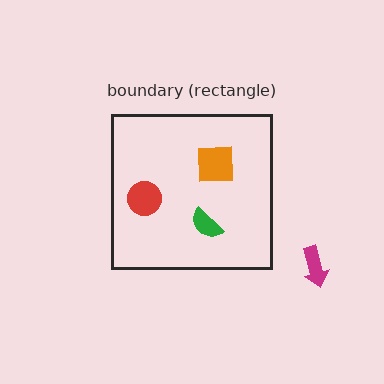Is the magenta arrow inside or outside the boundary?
Outside.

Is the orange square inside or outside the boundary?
Inside.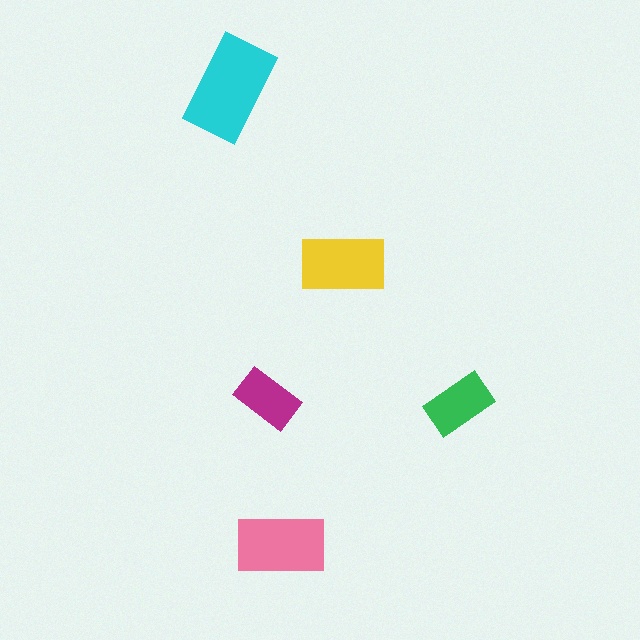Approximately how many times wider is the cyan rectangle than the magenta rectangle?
About 1.5 times wider.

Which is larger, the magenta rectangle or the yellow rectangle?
The yellow one.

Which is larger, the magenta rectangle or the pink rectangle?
The pink one.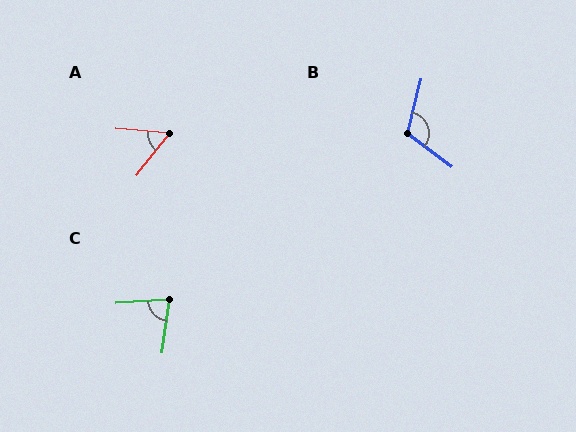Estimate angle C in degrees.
Approximately 79 degrees.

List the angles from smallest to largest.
A (56°), C (79°), B (113°).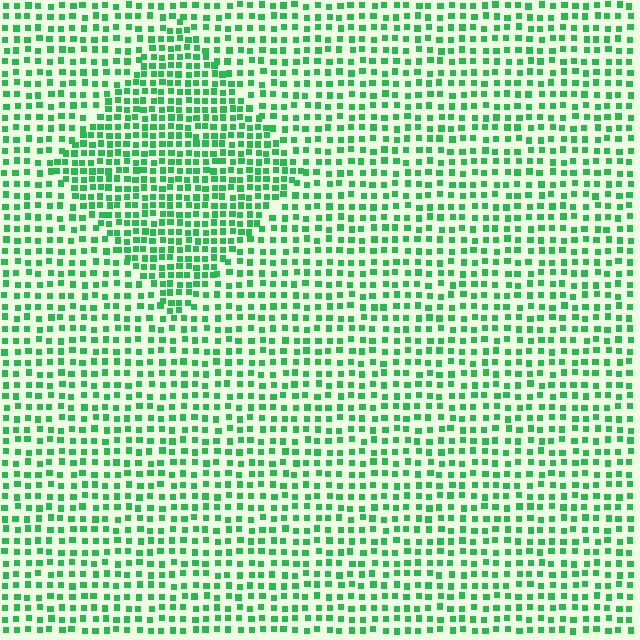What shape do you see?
I see a diamond.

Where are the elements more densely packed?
The elements are more densely packed inside the diamond boundary.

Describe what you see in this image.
The image contains small green elements arranged at two different densities. A diamond-shaped region is visible where the elements are more densely packed than the surrounding area.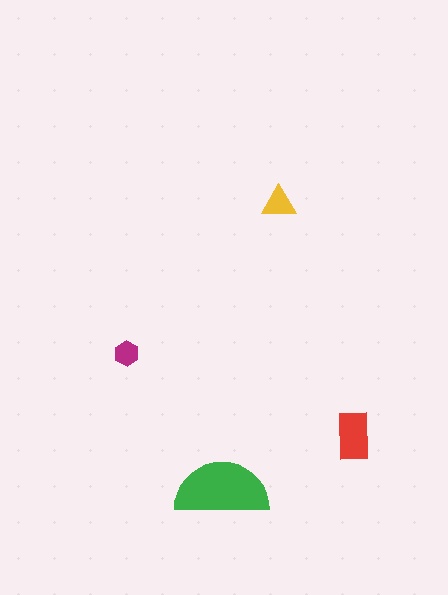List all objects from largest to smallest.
The green semicircle, the red rectangle, the yellow triangle, the magenta hexagon.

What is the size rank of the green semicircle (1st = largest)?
1st.